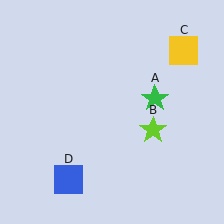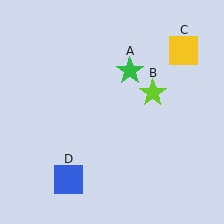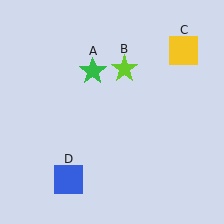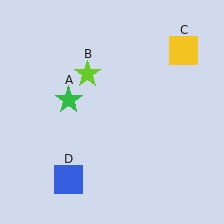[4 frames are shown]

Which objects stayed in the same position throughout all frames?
Yellow square (object C) and blue square (object D) remained stationary.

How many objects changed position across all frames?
2 objects changed position: green star (object A), lime star (object B).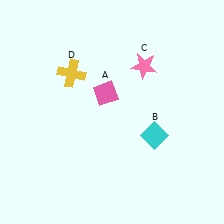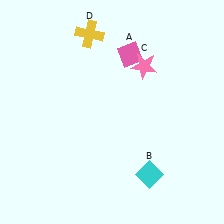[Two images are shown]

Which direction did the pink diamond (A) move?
The pink diamond (A) moved up.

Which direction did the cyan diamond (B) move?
The cyan diamond (B) moved down.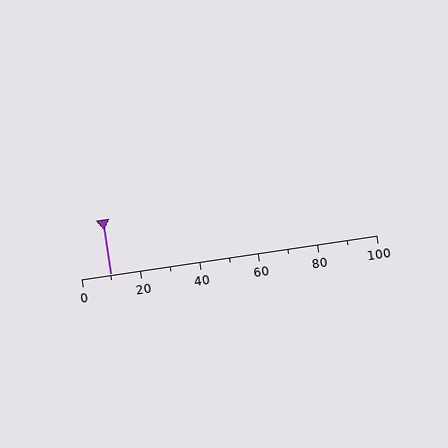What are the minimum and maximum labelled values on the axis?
The axis runs from 0 to 100.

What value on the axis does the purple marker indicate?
The marker indicates approximately 10.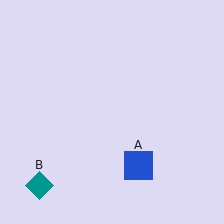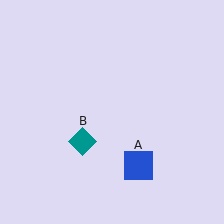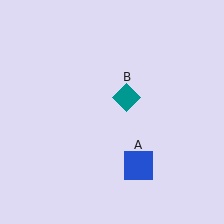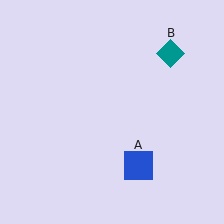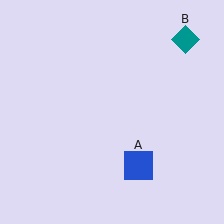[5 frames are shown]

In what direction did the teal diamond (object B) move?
The teal diamond (object B) moved up and to the right.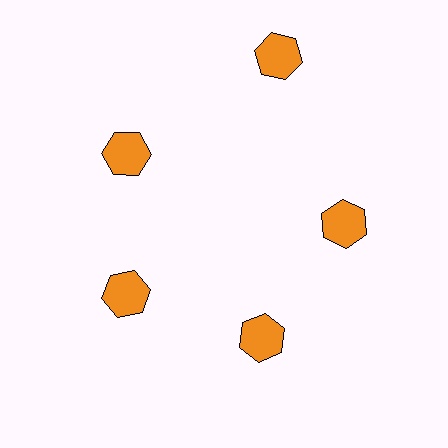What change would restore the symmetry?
The symmetry would be restored by moving it inward, back onto the ring so that all 5 hexagons sit at equal angles and equal distance from the center.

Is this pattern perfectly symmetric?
No. The 5 orange hexagons are arranged in a ring, but one element near the 1 o'clock position is pushed outward from the center, breaking the 5-fold rotational symmetry.